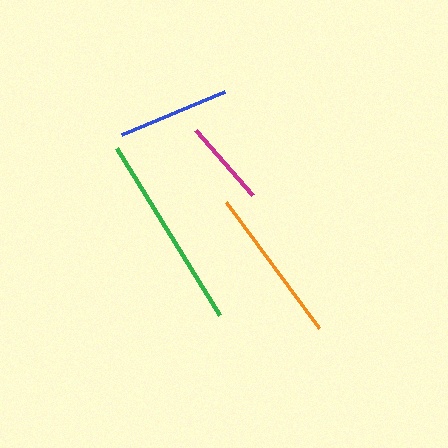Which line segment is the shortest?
The magenta line is the shortest at approximately 86 pixels.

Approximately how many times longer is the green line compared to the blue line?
The green line is approximately 1.8 times the length of the blue line.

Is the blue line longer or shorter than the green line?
The green line is longer than the blue line.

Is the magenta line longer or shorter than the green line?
The green line is longer than the magenta line.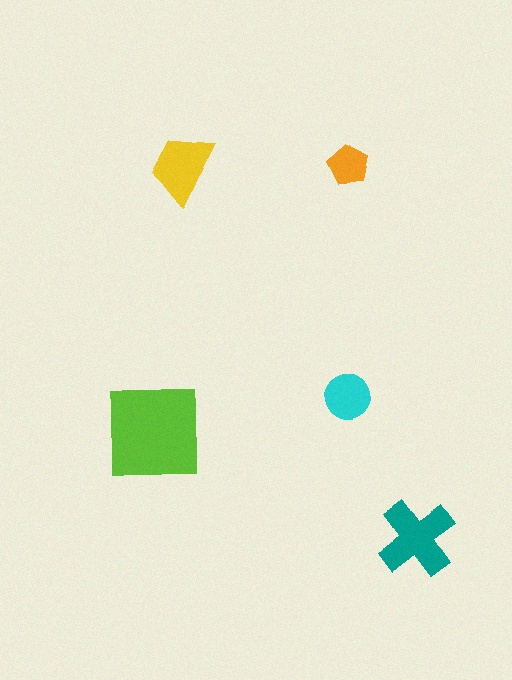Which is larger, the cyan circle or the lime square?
The lime square.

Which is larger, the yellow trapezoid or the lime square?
The lime square.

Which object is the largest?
The lime square.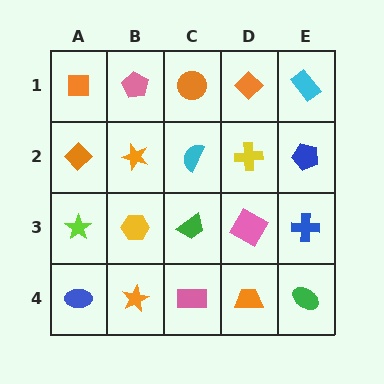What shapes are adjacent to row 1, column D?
A yellow cross (row 2, column D), an orange circle (row 1, column C), a cyan rectangle (row 1, column E).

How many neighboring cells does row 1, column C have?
3.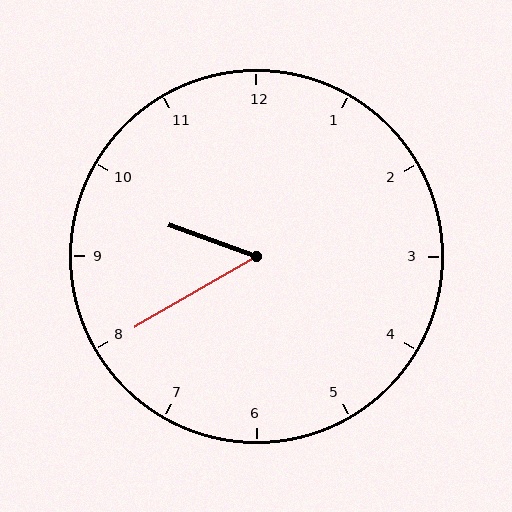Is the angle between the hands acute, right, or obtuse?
It is acute.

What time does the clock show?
9:40.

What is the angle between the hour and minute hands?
Approximately 50 degrees.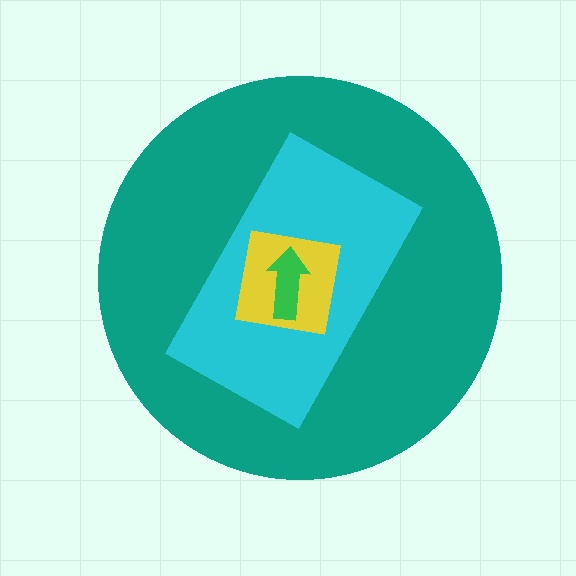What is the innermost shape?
The green arrow.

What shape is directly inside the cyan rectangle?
The yellow square.